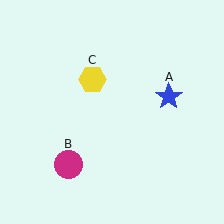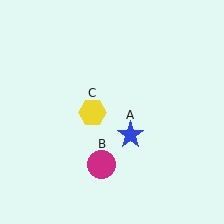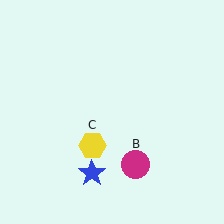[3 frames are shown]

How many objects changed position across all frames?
3 objects changed position: blue star (object A), magenta circle (object B), yellow hexagon (object C).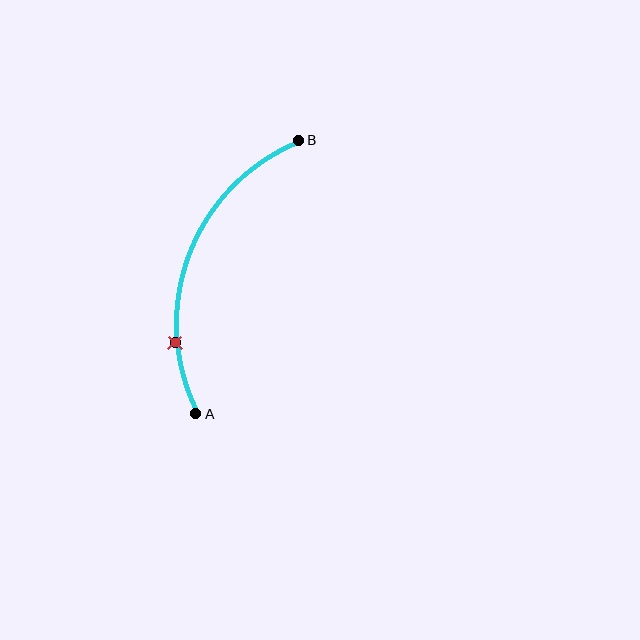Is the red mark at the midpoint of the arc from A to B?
No. The red mark lies on the arc but is closer to endpoint A. The arc midpoint would be at the point on the curve equidistant along the arc from both A and B.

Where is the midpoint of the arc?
The arc midpoint is the point on the curve farthest from the straight line joining A and B. It sits to the left of that line.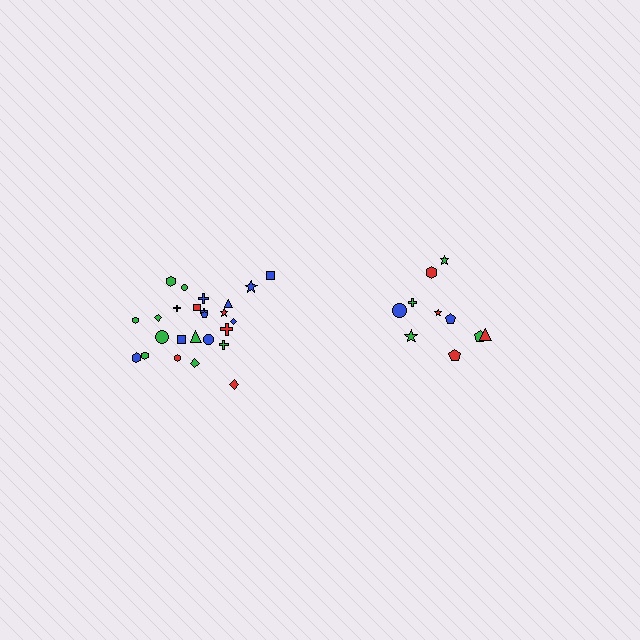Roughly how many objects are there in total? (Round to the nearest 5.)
Roughly 35 objects in total.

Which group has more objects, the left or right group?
The left group.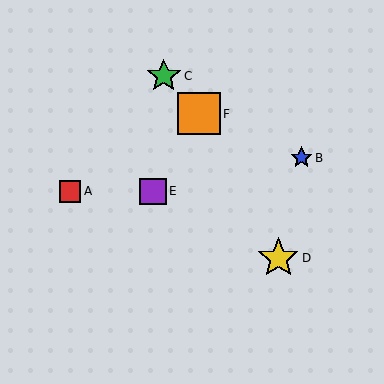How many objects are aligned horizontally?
2 objects (A, E) are aligned horizontally.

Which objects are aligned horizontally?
Objects A, E are aligned horizontally.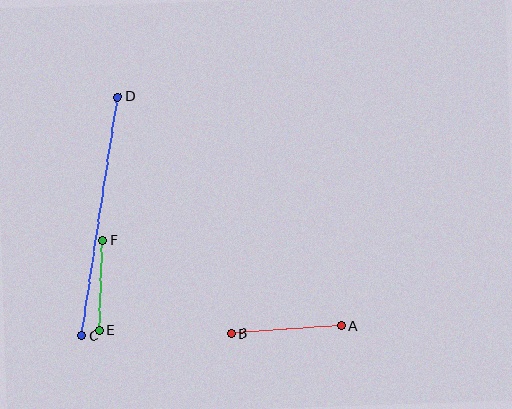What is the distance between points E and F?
The distance is approximately 90 pixels.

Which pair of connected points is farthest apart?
Points C and D are farthest apart.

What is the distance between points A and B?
The distance is approximately 110 pixels.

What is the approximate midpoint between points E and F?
The midpoint is at approximately (101, 285) pixels.